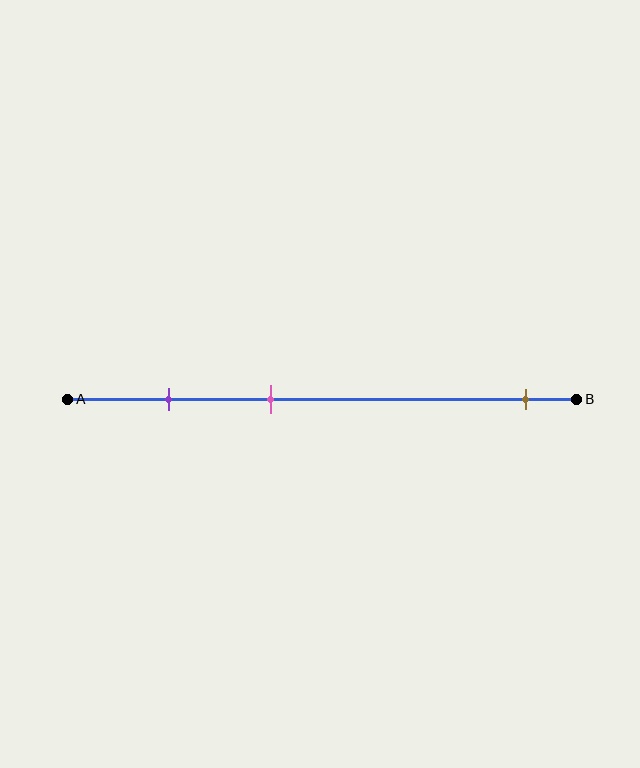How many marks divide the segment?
There are 3 marks dividing the segment.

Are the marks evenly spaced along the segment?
No, the marks are not evenly spaced.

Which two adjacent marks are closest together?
The purple and pink marks are the closest adjacent pair.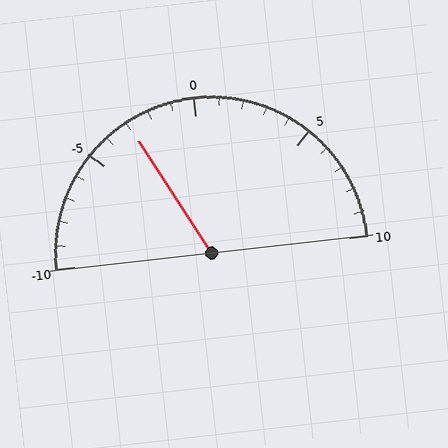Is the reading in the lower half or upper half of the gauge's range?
The reading is in the lower half of the range (-10 to 10).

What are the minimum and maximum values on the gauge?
The gauge ranges from -10 to 10.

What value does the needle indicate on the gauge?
The needle indicates approximately -3.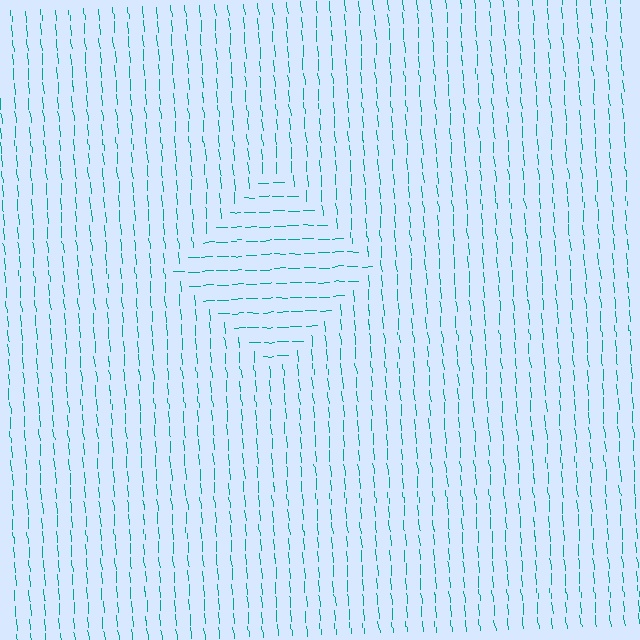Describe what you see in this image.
The image is filled with small teal line segments. A diamond region in the image has lines oriented differently from the surrounding lines, creating a visible texture boundary.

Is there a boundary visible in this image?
Yes, there is a texture boundary formed by a change in line orientation.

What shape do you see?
I see a diamond.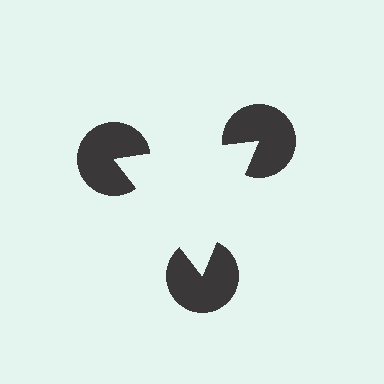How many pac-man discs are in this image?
There are 3 — one at each vertex of the illusory triangle.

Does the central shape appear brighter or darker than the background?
It typically appears slightly brighter than the background, even though no actual brightness change is drawn.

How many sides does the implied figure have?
3 sides.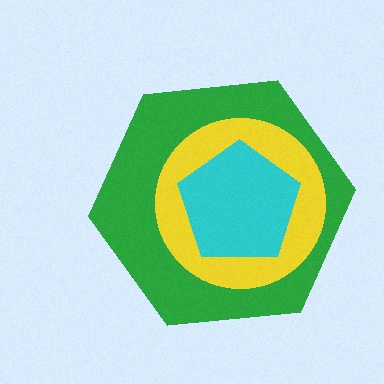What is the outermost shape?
The green hexagon.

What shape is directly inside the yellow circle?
The cyan pentagon.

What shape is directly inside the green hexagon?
The yellow circle.